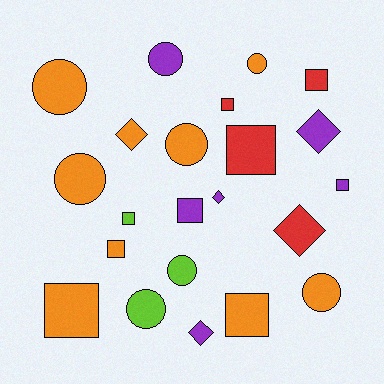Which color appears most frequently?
Orange, with 9 objects.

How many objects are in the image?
There are 22 objects.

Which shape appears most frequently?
Square, with 9 objects.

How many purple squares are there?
There are 2 purple squares.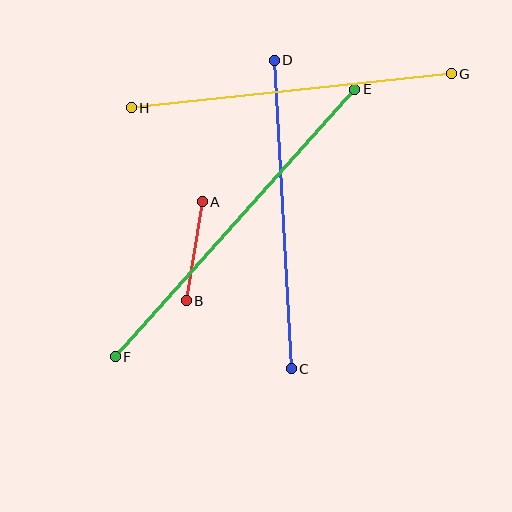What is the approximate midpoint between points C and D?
The midpoint is at approximately (283, 214) pixels.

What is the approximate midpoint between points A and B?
The midpoint is at approximately (194, 251) pixels.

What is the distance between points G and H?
The distance is approximately 322 pixels.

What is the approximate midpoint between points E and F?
The midpoint is at approximately (235, 223) pixels.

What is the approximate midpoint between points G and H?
The midpoint is at approximately (291, 91) pixels.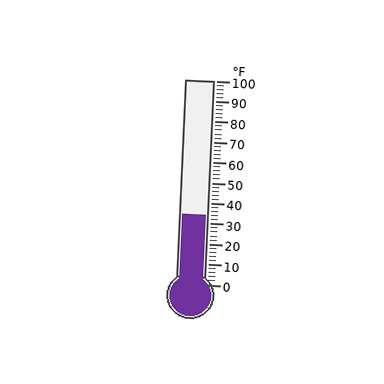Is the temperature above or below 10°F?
The temperature is above 10°F.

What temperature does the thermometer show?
The thermometer shows approximately 34°F.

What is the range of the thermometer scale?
The thermometer scale ranges from 0°F to 100°F.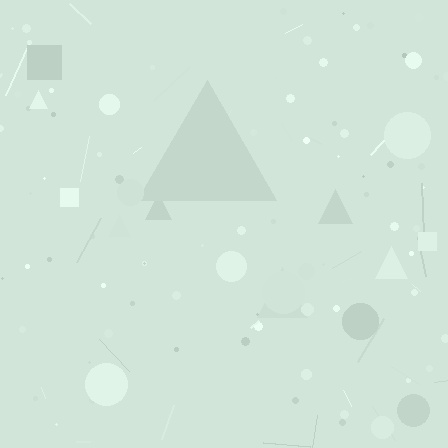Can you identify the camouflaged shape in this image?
The camouflaged shape is a triangle.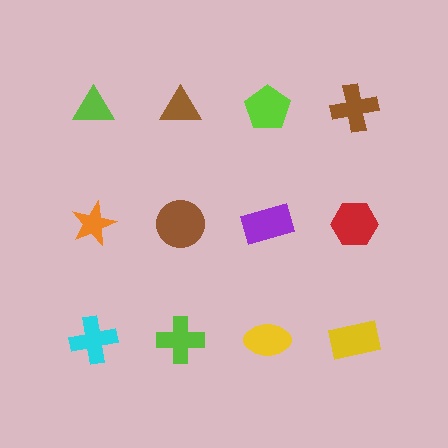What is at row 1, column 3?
A lime pentagon.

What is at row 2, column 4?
A red hexagon.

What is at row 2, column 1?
An orange star.